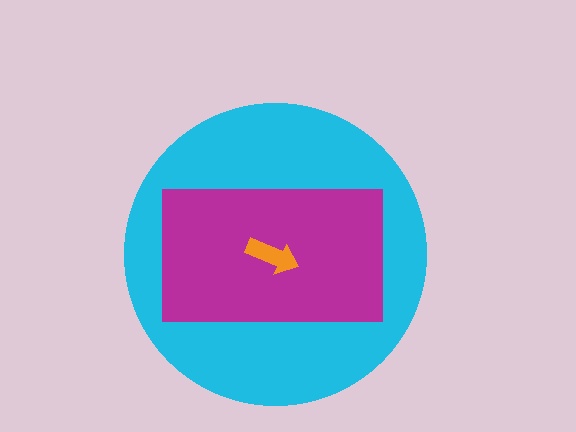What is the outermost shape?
The cyan circle.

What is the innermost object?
The orange arrow.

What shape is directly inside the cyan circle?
The magenta rectangle.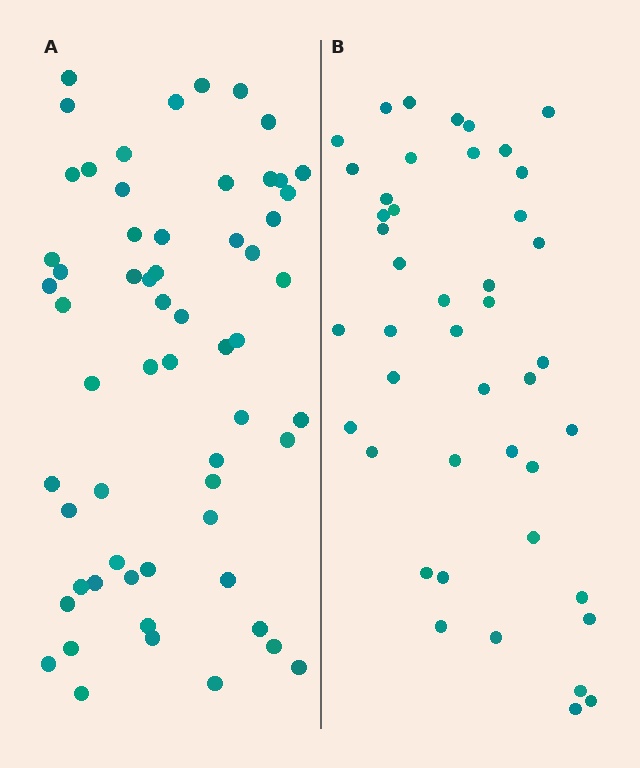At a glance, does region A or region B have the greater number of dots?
Region A (the left region) has more dots.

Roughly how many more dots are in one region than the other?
Region A has approximately 15 more dots than region B.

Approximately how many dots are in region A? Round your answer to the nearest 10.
About 60 dots.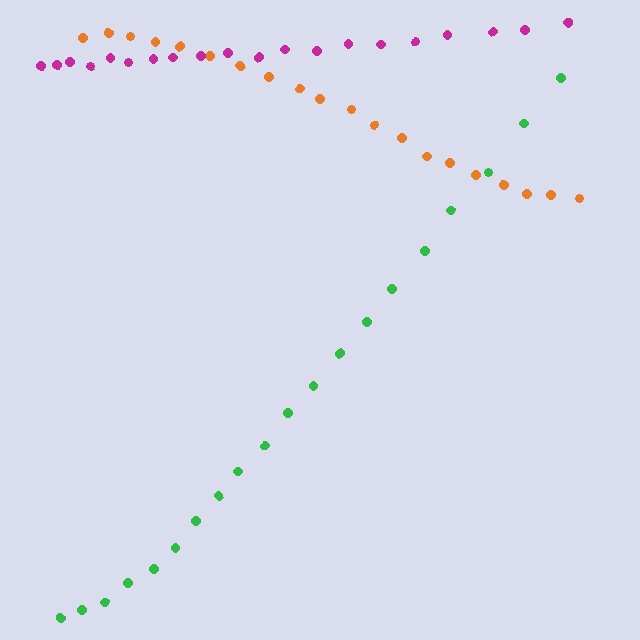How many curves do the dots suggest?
There are 3 distinct paths.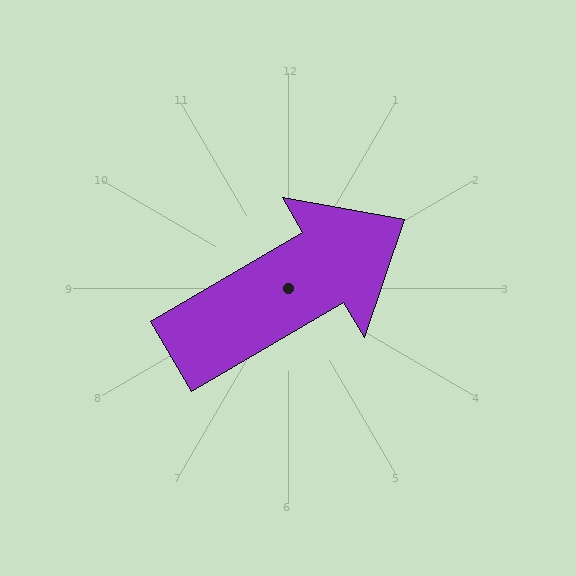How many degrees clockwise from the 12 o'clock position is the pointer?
Approximately 60 degrees.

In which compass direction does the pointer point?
Northeast.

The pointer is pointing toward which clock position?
Roughly 2 o'clock.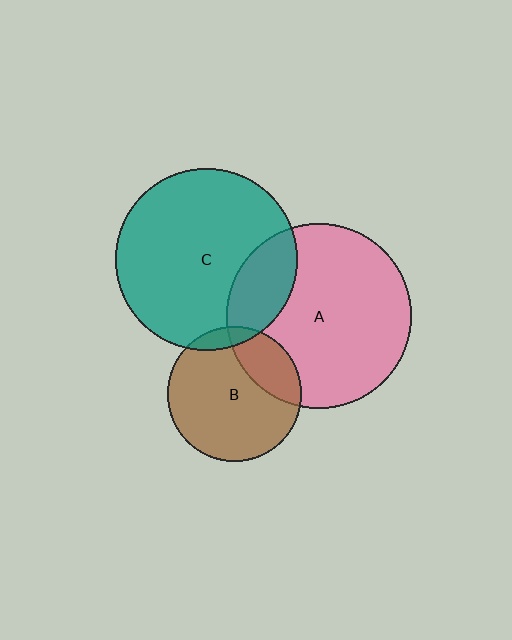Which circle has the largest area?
Circle A (pink).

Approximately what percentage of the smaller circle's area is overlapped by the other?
Approximately 10%.